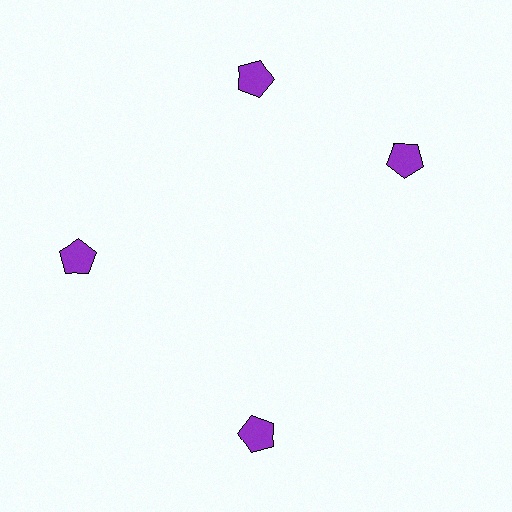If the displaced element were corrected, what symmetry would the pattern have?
It would have 4-fold rotational symmetry — the pattern would map onto itself every 90 degrees.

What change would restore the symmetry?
The symmetry would be restored by rotating it back into even spacing with its neighbors so that all 4 pentagons sit at equal angles and equal distance from the center.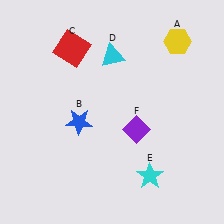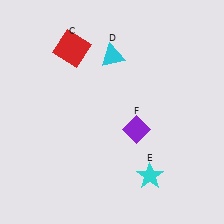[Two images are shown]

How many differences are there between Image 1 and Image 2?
There are 2 differences between the two images.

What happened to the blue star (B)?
The blue star (B) was removed in Image 2. It was in the bottom-left area of Image 1.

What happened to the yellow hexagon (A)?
The yellow hexagon (A) was removed in Image 2. It was in the top-right area of Image 1.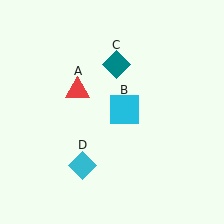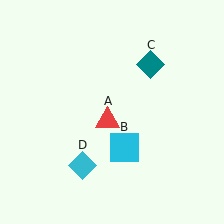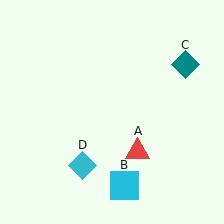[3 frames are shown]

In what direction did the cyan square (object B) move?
The cyan square (object B) moved down.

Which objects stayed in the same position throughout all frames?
Cyan diamond (object D) remained stationary.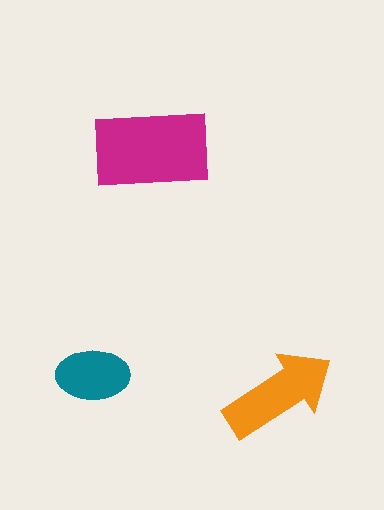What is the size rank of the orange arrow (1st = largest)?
2nd.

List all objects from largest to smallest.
The magenta rectangle, the orange arrow, the teal ellipse.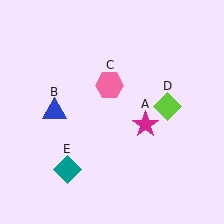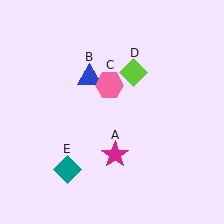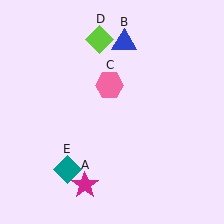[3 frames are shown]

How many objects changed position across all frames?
3 objects changed position: magenta star (object A), blue triangle (object B), lime diamond (object D).